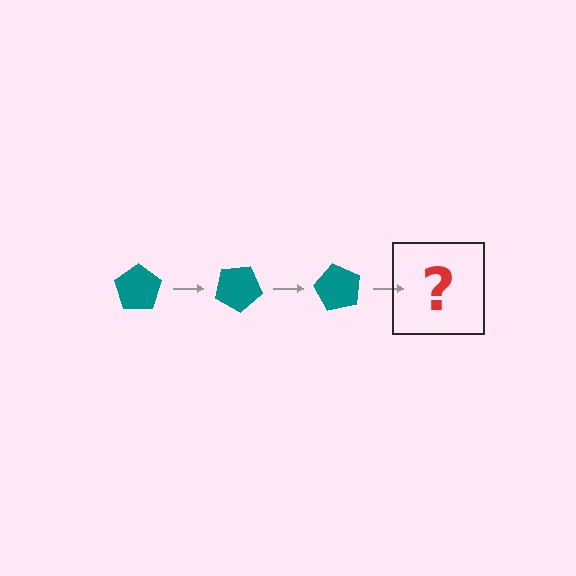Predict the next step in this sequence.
The next step is a teal pentagon rotated 90 degrees.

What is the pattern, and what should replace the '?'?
The pattern is that the pentagon rotates 30 degrees each step. The '?' should be a teal pentagon rotated 90 degrees.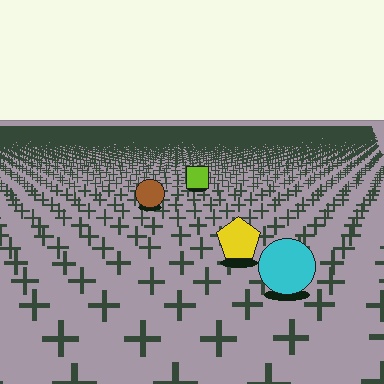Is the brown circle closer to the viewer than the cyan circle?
No. The cyan circle is closer — you can tell from the texture gradient: the ground texture is coarser near it.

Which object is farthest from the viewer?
The lime square is farthest from the viewer. It appears smaller and the ground texture around it is denser.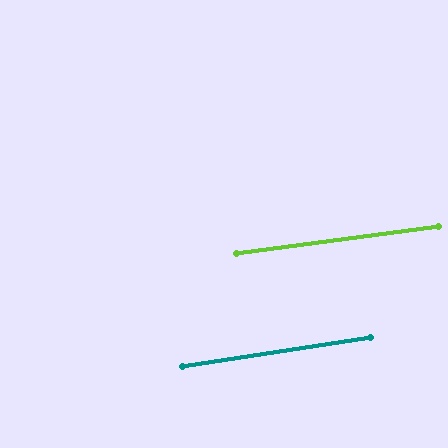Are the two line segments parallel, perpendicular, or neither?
Parallel — their directions differ by only 1.1°.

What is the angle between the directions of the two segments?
Approximately 1 degree.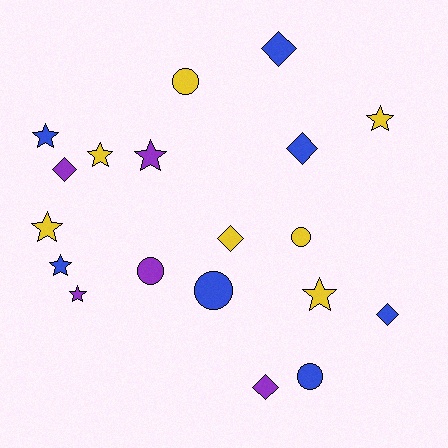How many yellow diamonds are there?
There is 1 yellow diamond.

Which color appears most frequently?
Blue, with 7 objects.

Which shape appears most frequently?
Star, with 8 objects.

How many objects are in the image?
There are 19 objects.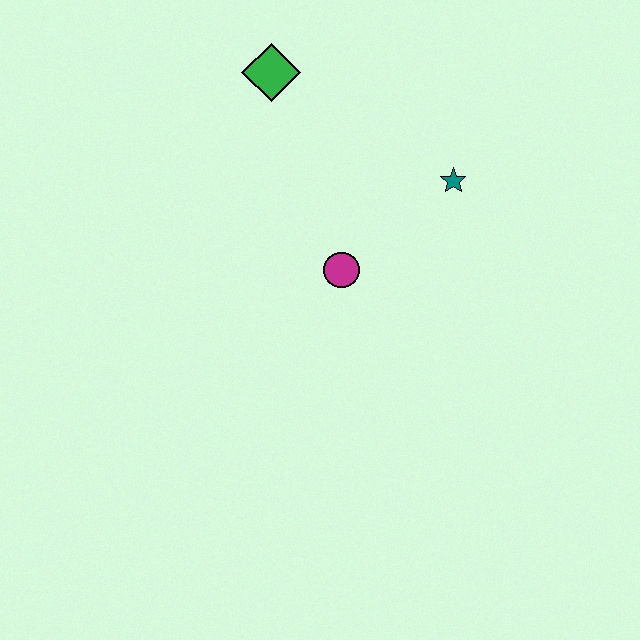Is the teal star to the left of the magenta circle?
No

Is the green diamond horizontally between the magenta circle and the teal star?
No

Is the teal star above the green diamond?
No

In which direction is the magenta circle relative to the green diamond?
The magenta circle is below the green diamond.